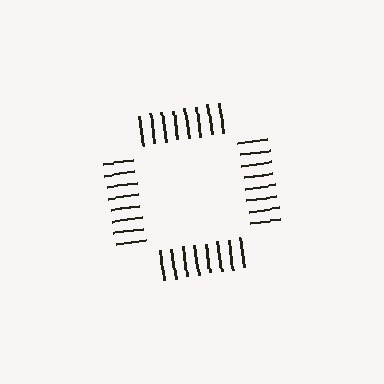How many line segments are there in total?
32 — 8 along each of the 4 edges.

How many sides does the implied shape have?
4 sides — the line-ends trace a square.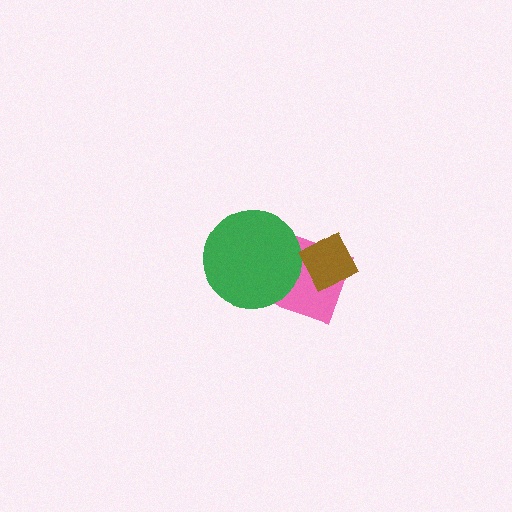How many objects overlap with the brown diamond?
1 object overlaps with the brown diamond.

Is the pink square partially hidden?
Yes, it is partially covered by another shape.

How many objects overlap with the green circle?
1 object overlaps with the green circle.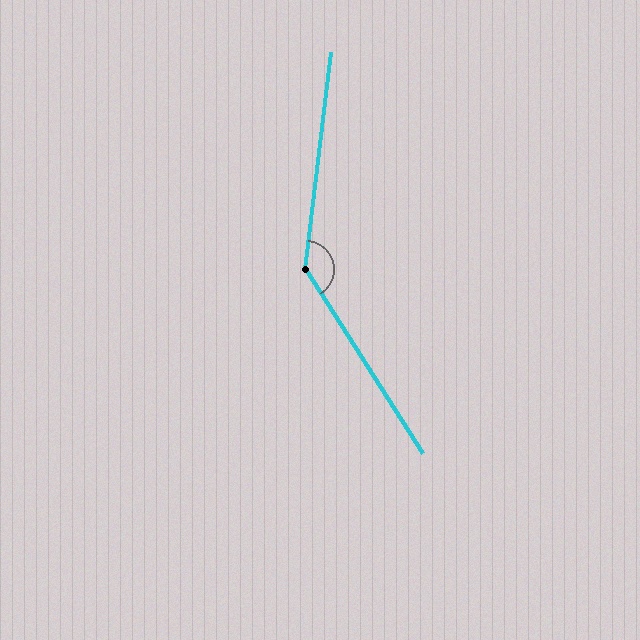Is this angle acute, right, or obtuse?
It is obtuse.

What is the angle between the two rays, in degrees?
Approximately 140 degrees.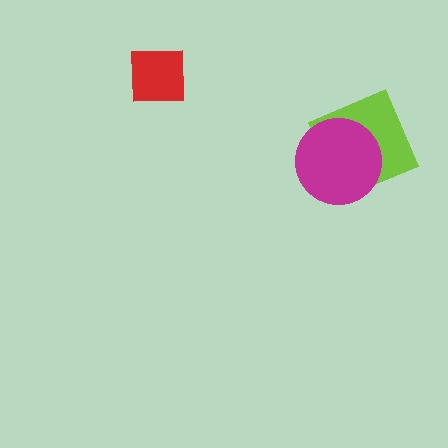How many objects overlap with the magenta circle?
1 object overlaps with the magenta circle.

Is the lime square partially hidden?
Yes, it is partially covered by another shape.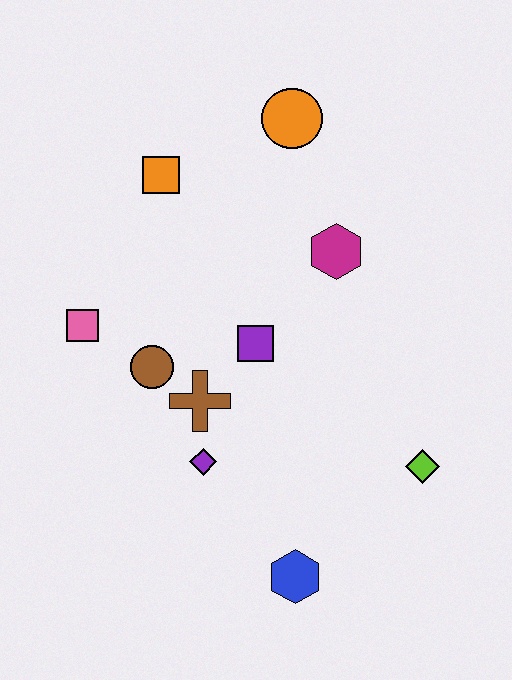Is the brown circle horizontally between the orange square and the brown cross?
No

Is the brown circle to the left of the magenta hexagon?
Yes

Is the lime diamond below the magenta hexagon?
Yes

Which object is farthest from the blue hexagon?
The orange circle is farthest from the blue hexagon.